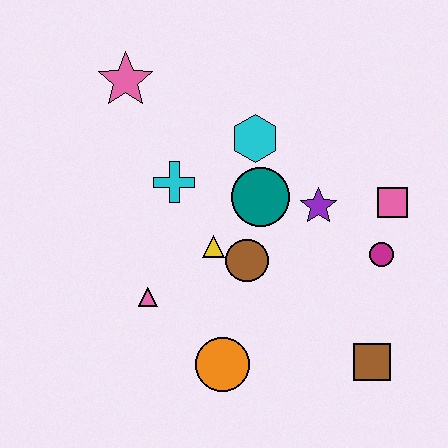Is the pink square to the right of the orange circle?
Yes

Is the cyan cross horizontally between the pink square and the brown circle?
No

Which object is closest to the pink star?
The cyan cross is closest to the pink star.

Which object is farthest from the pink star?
The brown square is farthest from the pink star.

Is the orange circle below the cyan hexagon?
Yes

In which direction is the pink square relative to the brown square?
The pink square is above the brown square.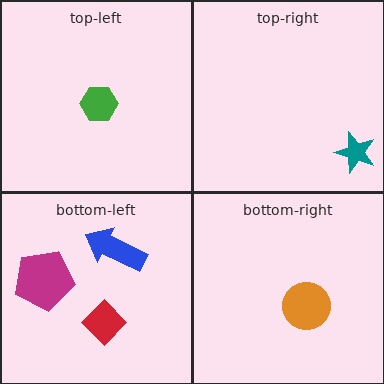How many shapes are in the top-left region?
1.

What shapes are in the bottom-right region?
The orange circle.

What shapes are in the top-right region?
The teal star.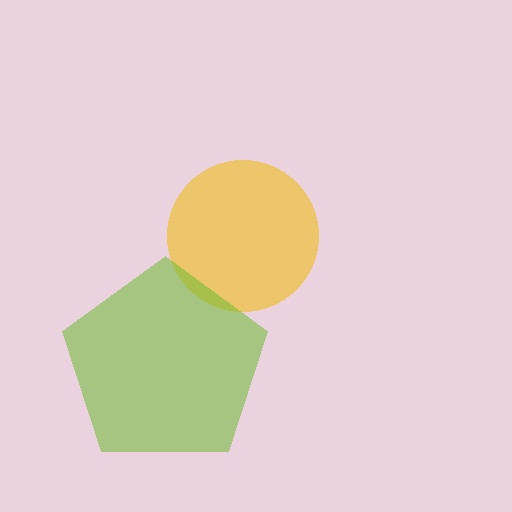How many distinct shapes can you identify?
There are 2 distinct shapes: a yellow circle, a lime pentagon.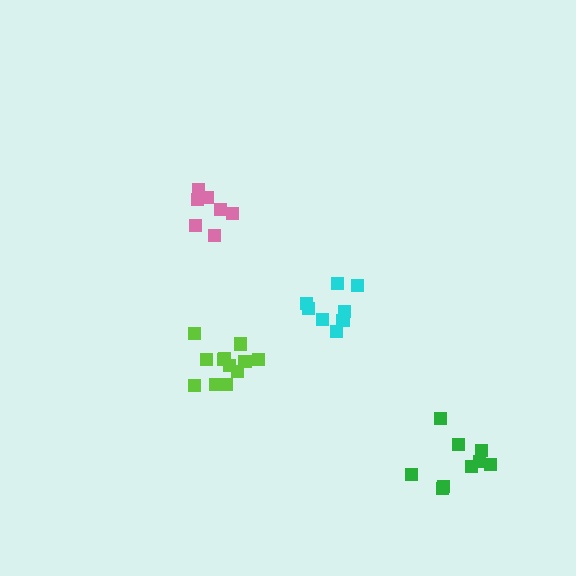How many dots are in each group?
Group 1: 7 dots, Group 2: 10 dots, Group 3: 12 dots, Group 4: 8 dots (37 total).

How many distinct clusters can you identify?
There are 4 distinct clusters.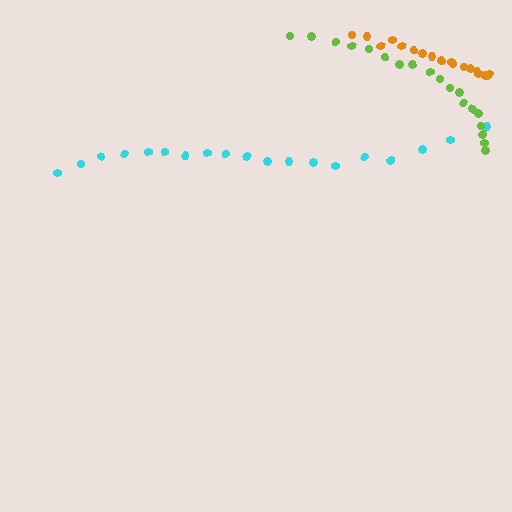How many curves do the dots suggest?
There are 3 distinct paths.